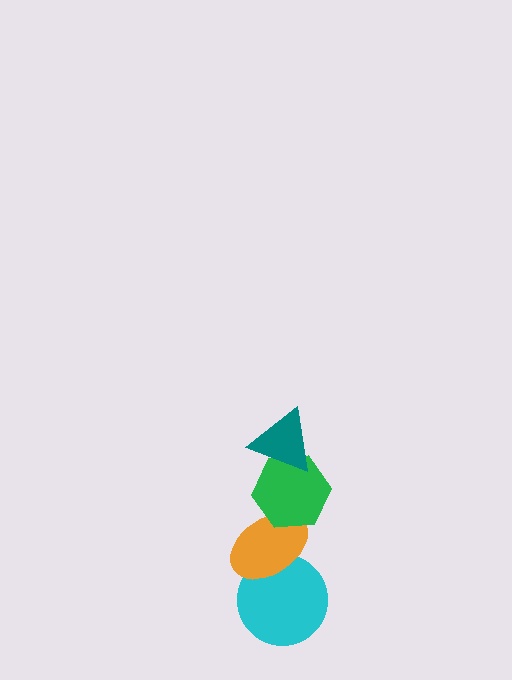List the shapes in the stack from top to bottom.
From top to bottom: the teal triangle, the green hexagon, the orange ellipse, the cyan circle.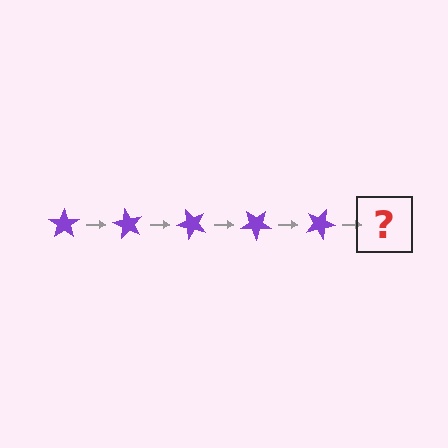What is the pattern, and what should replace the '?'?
The pattern is that the star rotates 60 degrees each step. The '?' should be a purple star rotated 300 degrees.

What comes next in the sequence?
The next element should be a purple star rotated 300 degrees.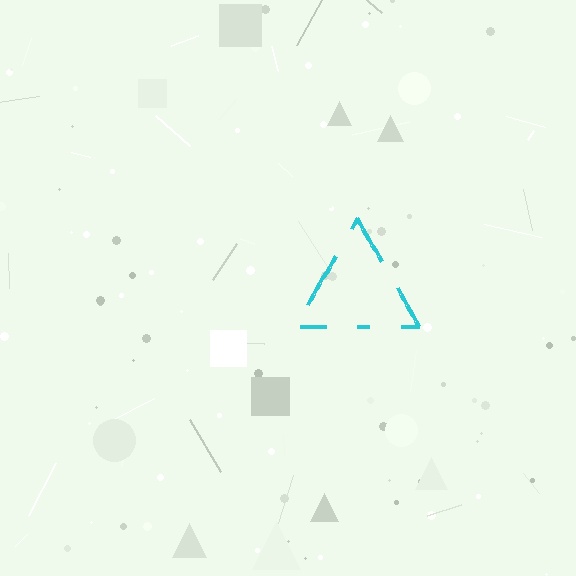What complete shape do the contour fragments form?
The contour fragments form a triangle.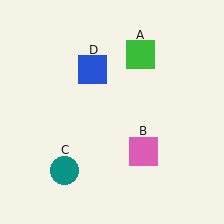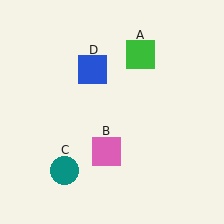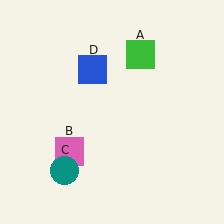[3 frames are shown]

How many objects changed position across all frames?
1 object changed position: pink square (object B).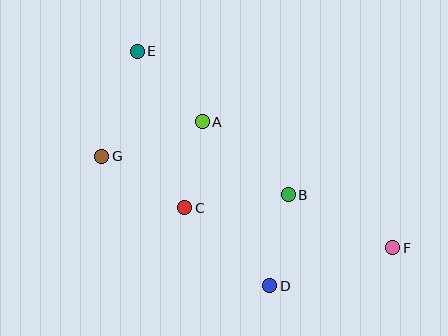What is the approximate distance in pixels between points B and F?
The distance between B and F is approximately 117 pixels.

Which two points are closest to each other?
Points A and C are closest to each other.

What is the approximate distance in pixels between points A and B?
The distance between A and B is approximately 113 pixels.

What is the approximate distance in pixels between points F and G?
The distance between F and G is approximately 305 pixels.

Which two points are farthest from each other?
Points E and F are farthest from each other.